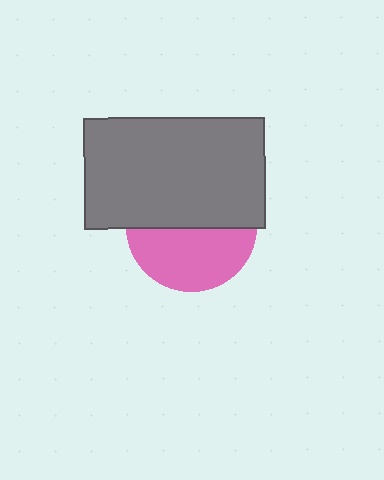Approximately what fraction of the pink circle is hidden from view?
Roughly 53% of the pink circle is hidden behind the gray rectangle.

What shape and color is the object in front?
The object in front is a gray rectangle.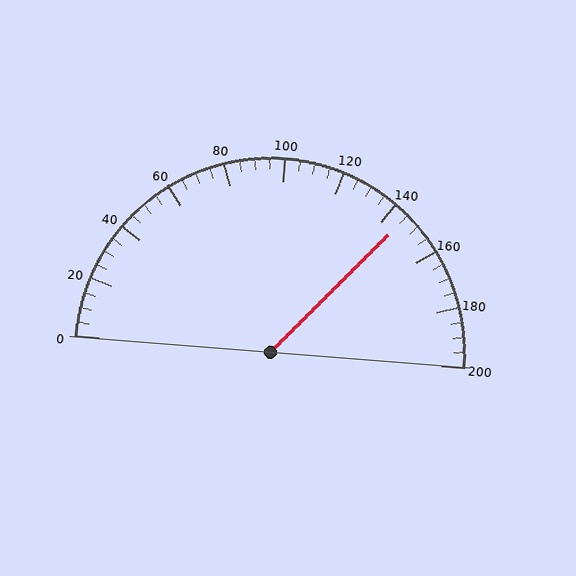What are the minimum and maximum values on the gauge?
The gauge ranges from 0 to 200.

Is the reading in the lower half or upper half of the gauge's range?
The reading is in the upper half of the range (0 to 200).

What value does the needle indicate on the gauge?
The needle indicates approximately 145.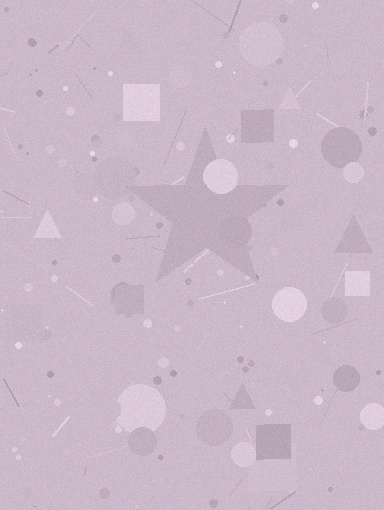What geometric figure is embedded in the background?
A star is embedded in the background.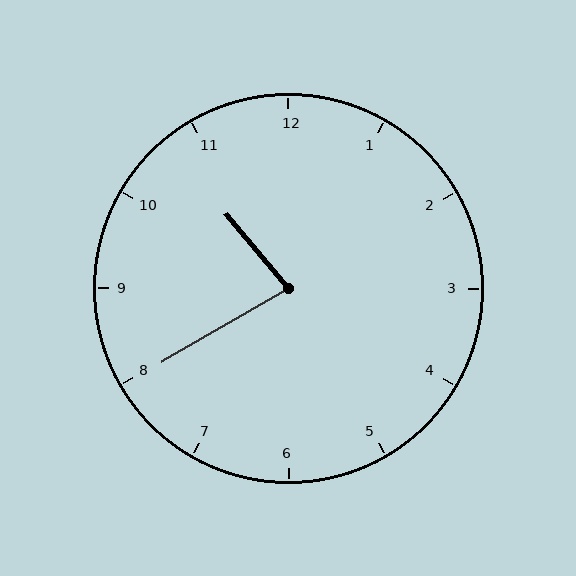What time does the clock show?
10:40.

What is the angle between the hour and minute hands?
Approximately 80 degrees.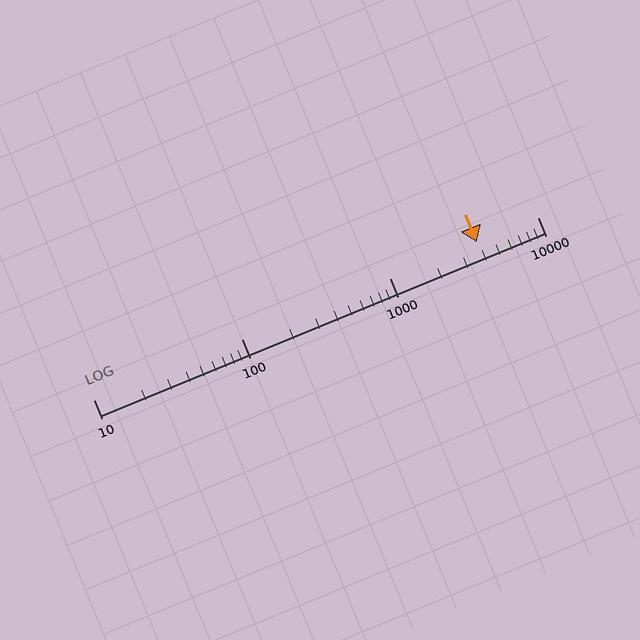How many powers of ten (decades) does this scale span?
The scale spans 3 decades, from 10 to 10000.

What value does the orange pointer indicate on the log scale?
The pointer indicates approximately 3900.